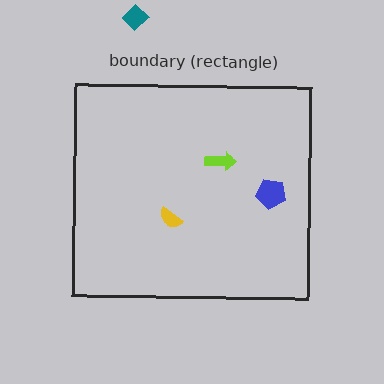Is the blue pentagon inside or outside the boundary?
Inside.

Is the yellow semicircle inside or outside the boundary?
Inside.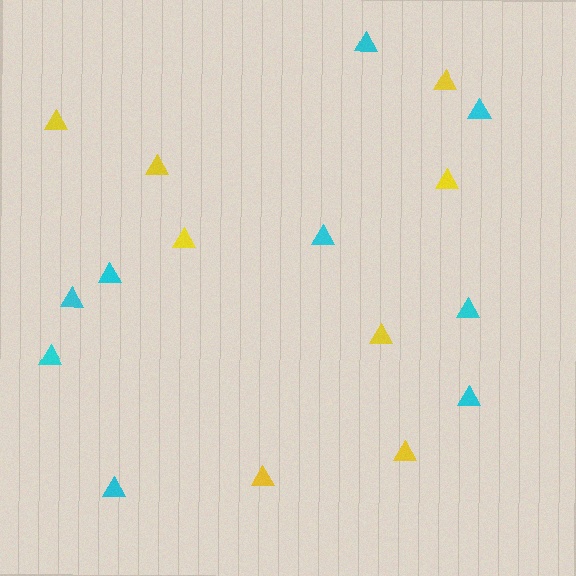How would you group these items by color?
There are 2 groups: one group of yellow triangles (8) and one group of cyan triangles (9).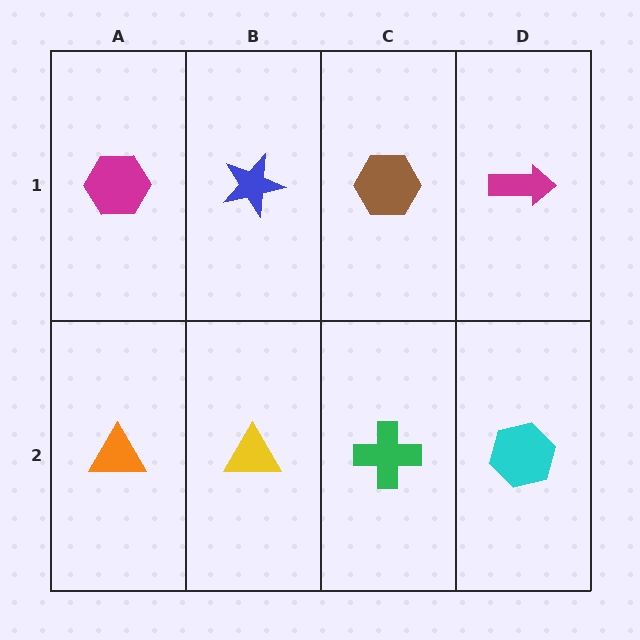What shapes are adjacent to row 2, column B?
A blue star (row 1, column B), an orange triangle (row 2, column A), a green cross (row 2, column C).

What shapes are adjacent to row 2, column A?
A magenta hexagon (row 1, column A), a yellow triangle (row 2, column B).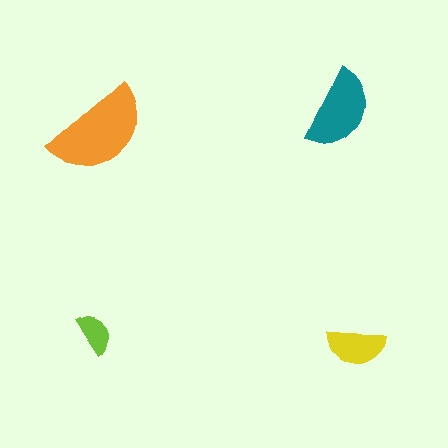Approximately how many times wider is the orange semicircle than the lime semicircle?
About 2.5 times wider.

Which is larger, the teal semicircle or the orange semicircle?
The orange one.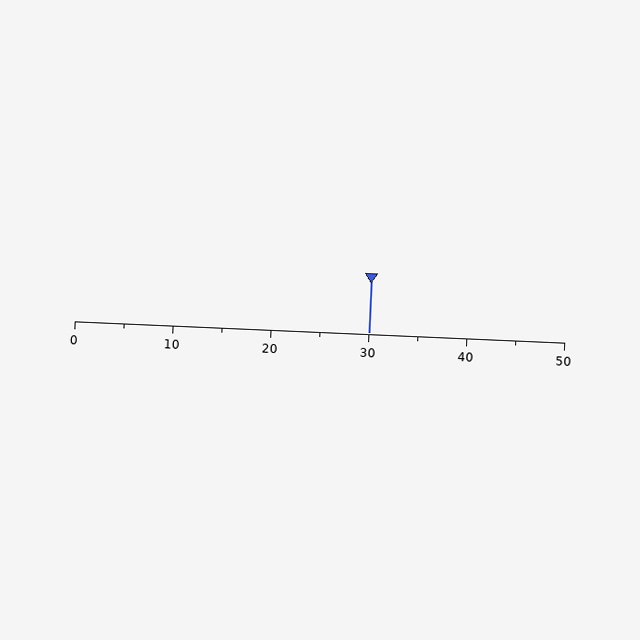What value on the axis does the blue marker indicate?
The marker indicates approximately 30.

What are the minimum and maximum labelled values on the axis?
The axis runs from 0 to 50.